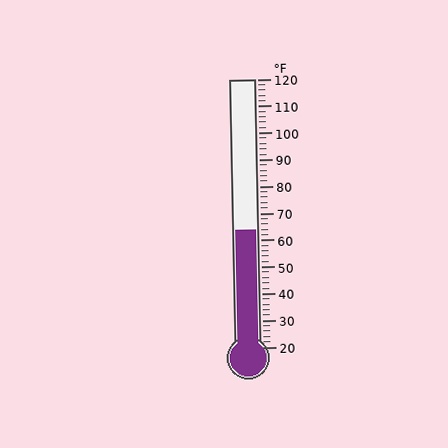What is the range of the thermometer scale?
The thermometer scale ranges from 20°F to 120°F.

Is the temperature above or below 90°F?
The temperature is below 90°F.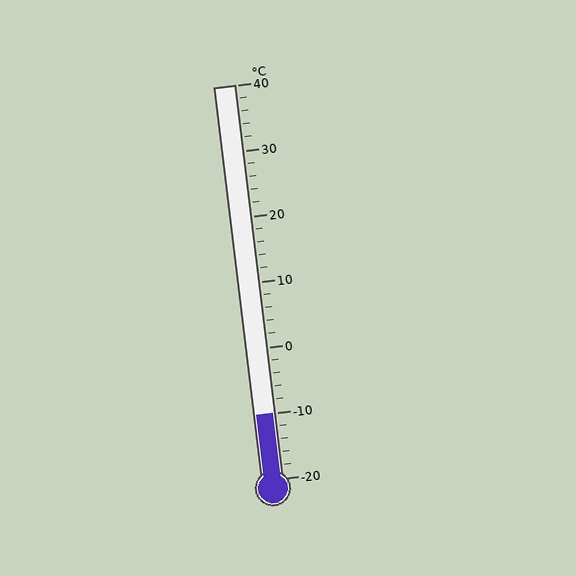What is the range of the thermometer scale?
The thermometer scale ranges from -20°C to 40°C.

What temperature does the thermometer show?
The thermometer shows approximately -10°C.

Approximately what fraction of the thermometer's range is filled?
The thermometer is filled to approximately 15% of its range.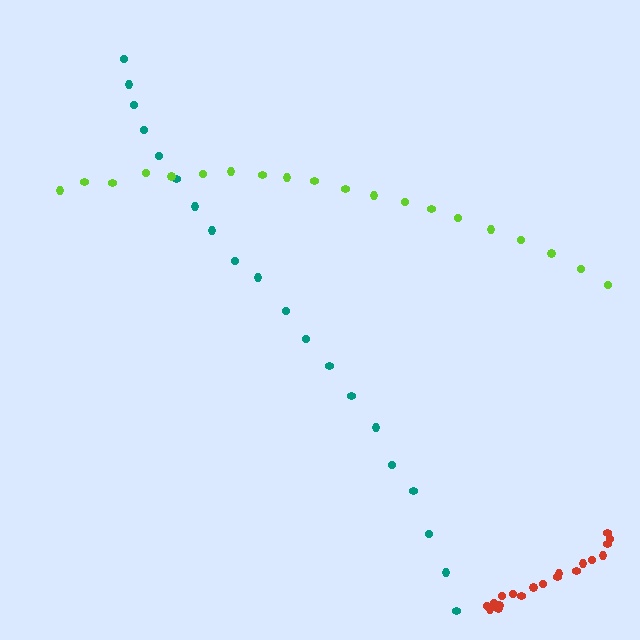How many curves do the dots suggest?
There are 3 distinct paths.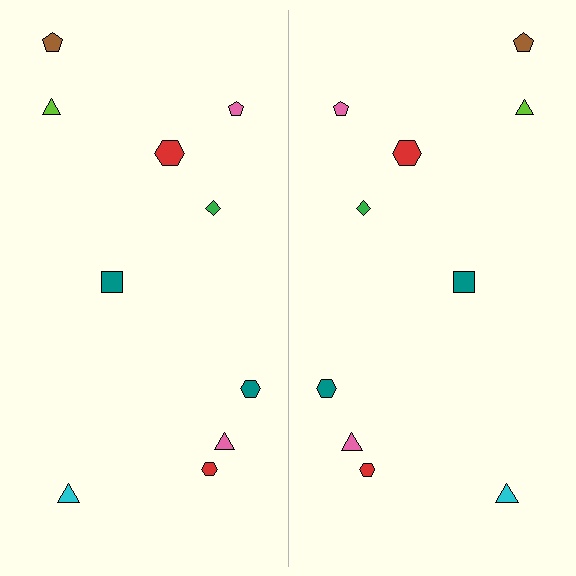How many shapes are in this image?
There are 20 shapes in this image.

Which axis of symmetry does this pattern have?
The pattern has a vertical axis of symmetry running through the center of the image.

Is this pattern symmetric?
Yes, this pattern has bilateral (reflection) symmetry.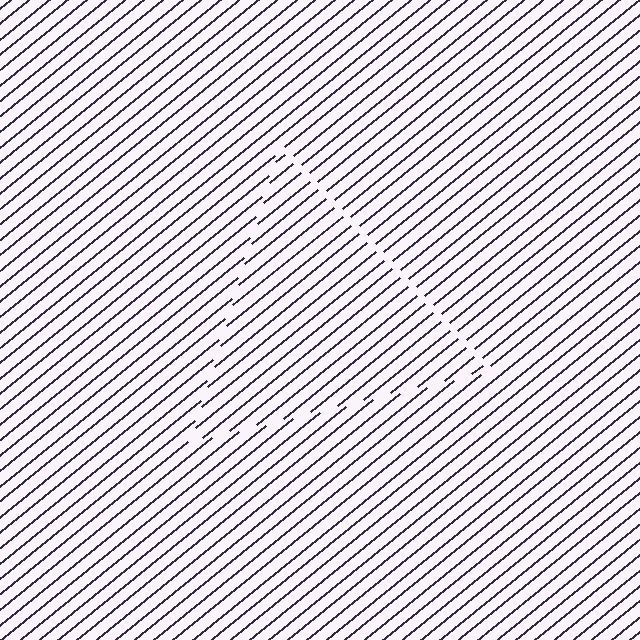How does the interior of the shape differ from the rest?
The interior of the shape contains the same grating, shifted by half a period — the contour is defined by the phase discontinuity where line-ends from the inner and outer gratings abut.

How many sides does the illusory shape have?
3 sides — the line-ends trace a triangle.